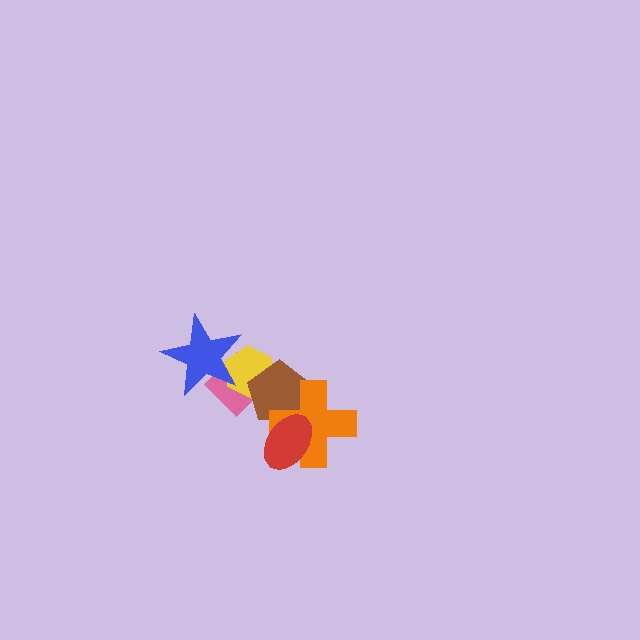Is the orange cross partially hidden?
Yes, it is partially covered by another shape.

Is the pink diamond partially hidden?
Yes, it is partially covered by another shape.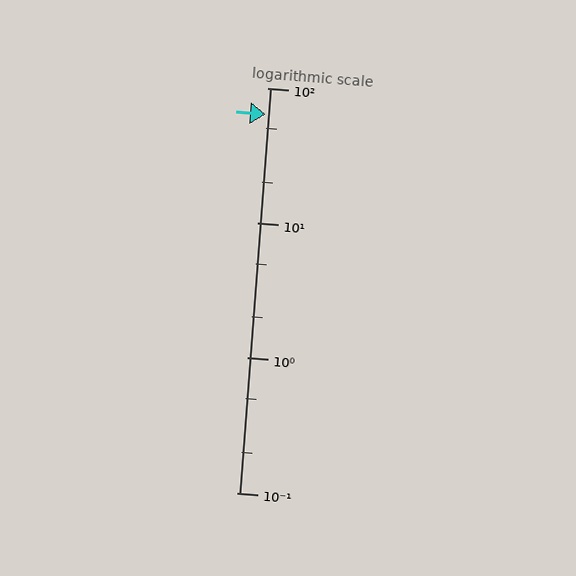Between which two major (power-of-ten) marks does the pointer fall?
The pointer is between 10 and 100.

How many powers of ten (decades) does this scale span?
The scale spans 3 decades, from 0.1 to 100.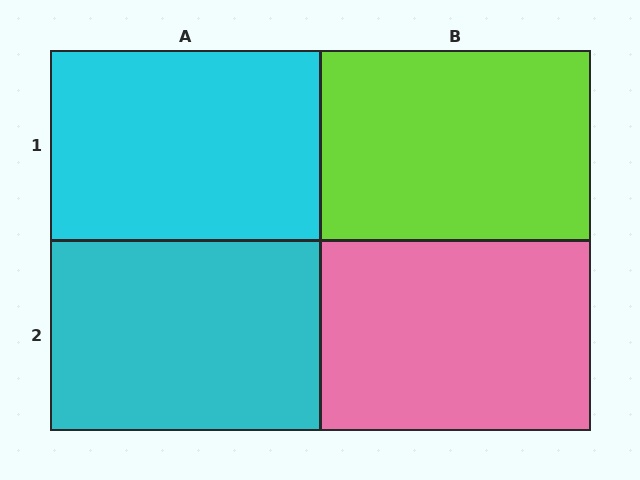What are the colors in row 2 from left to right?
Cyan, pink.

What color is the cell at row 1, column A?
Cyan.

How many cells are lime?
1 cell is lime.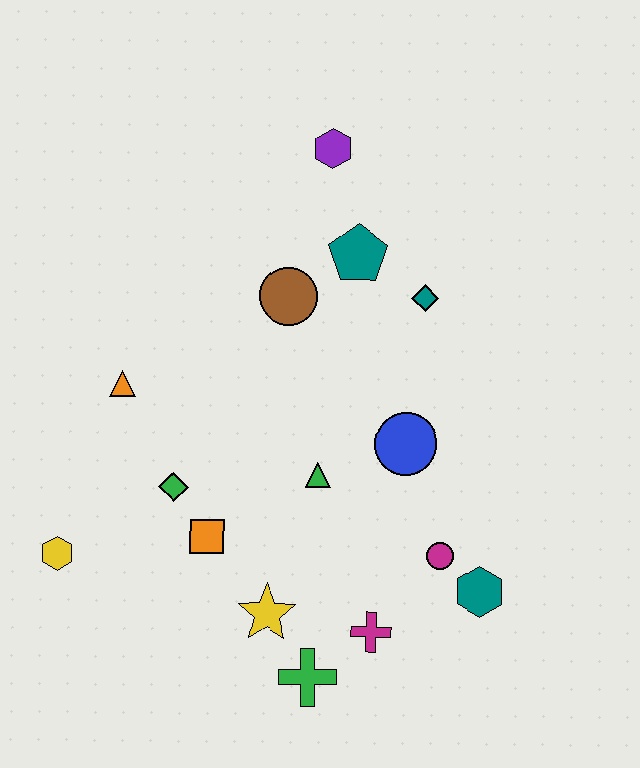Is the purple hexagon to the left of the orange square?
No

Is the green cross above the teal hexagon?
No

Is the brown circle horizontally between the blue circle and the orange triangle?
Yes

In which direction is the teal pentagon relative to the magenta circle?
The teal pentagon is above the magenta circle.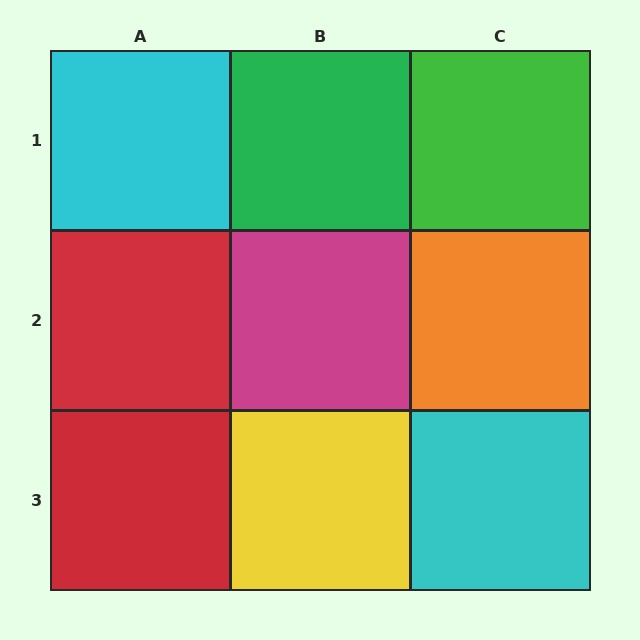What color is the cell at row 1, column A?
Cyan.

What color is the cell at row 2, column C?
Orange.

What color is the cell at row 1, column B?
Green.